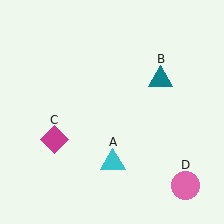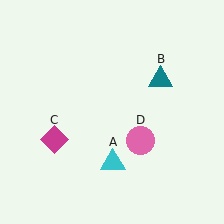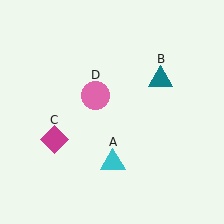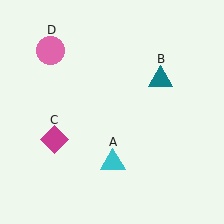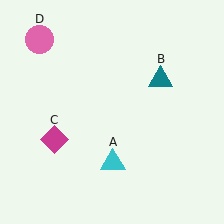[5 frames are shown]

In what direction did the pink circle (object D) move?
The pink circle (object D) moved up and to the left.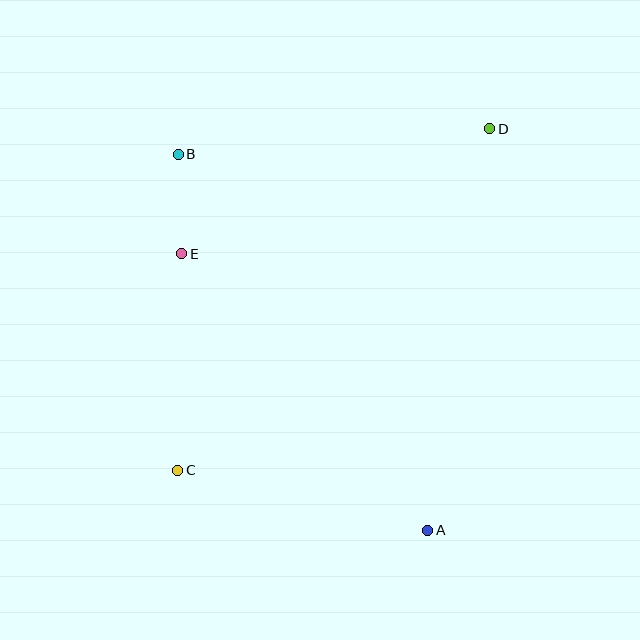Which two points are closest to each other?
Points B and E are closest to each other.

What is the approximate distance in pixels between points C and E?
The distance between C and E is approximately 216 pixels.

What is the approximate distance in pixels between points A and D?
The distance between A and D is approximately 406 pixels.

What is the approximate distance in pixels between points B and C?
The distance between B and C is approximately 316 pixels.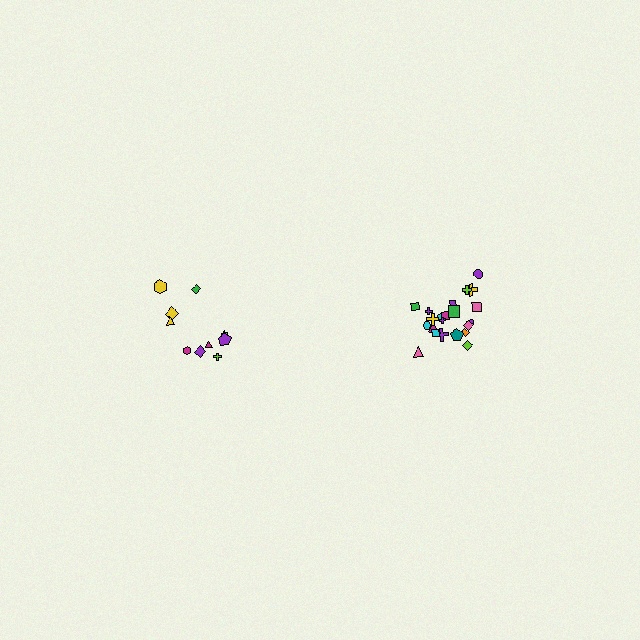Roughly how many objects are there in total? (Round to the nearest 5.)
Roughly 30 objects in total.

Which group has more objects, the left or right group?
The right group.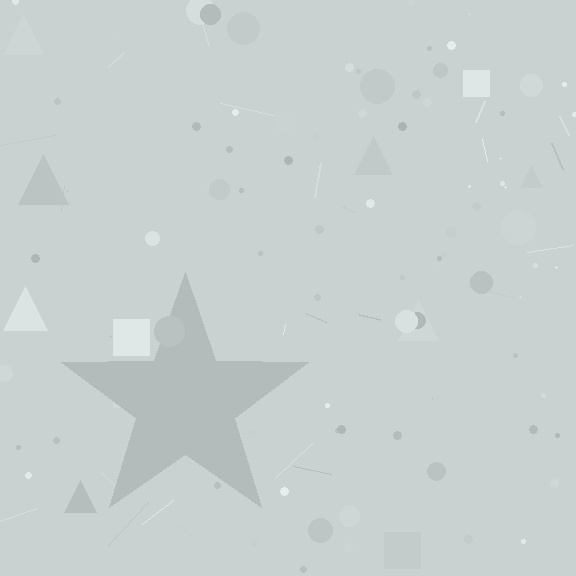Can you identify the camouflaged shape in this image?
The camouflaged shape is a star.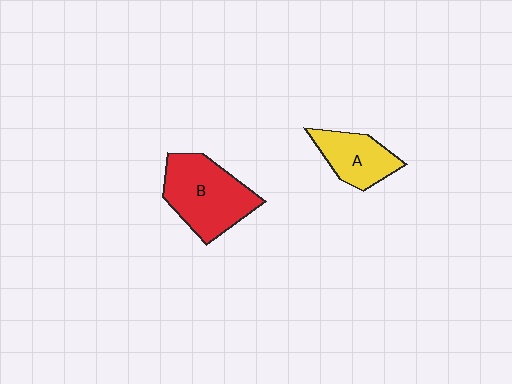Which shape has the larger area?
Shape B (red).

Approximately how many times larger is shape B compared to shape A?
Approximately 1.6 times.